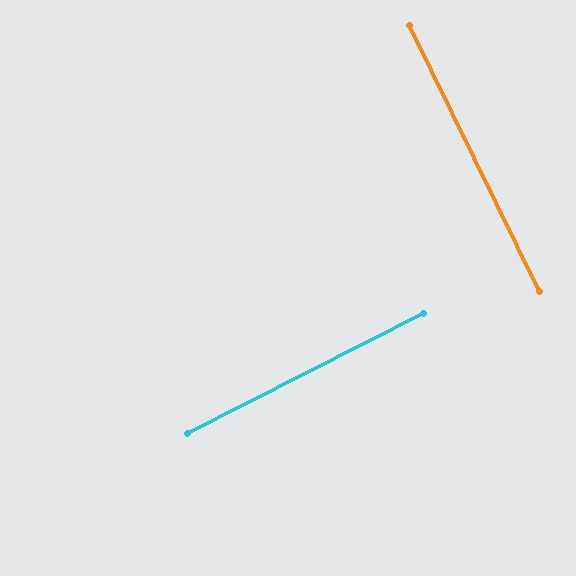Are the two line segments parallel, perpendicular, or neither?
Perpendicular — they meet at approximately 89°.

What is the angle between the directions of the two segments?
Approximately 89 degrees.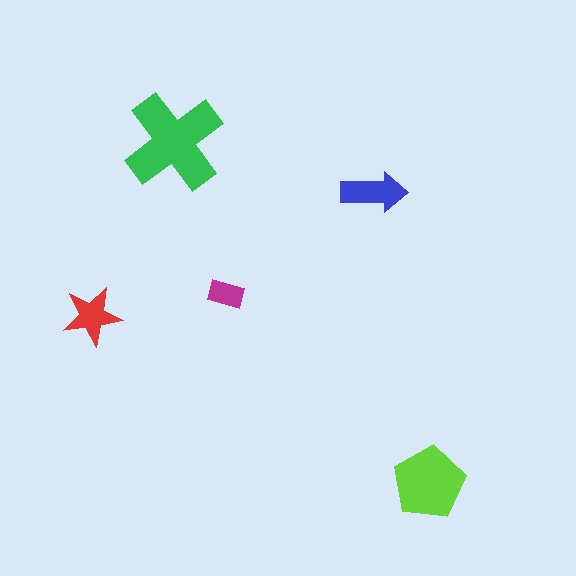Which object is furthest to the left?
The red star is leftmost.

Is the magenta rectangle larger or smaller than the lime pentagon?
Smaller.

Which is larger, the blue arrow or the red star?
The blue arrow.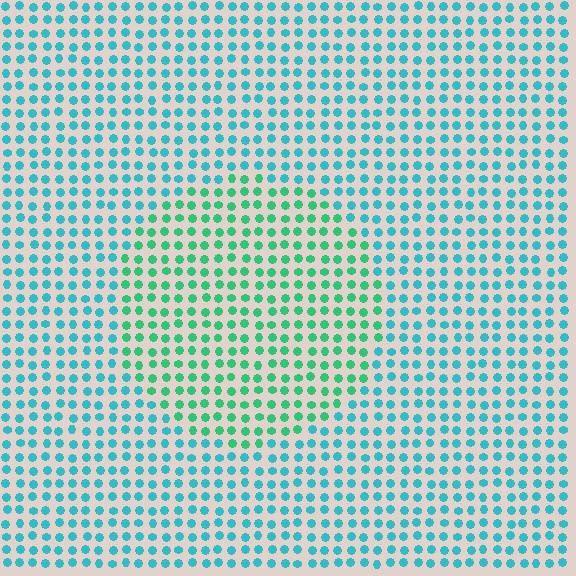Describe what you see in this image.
The image is filled with small cyan elements in a uniform arrangement. A circle-shaped region is visible where the elements are tinted to a slightly different hue, forming a subtle color boundary.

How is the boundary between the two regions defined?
The boundary is defined purely by a slight shift in hue (about 36 degrees). Spacing, size, and orientation are identical on both sides.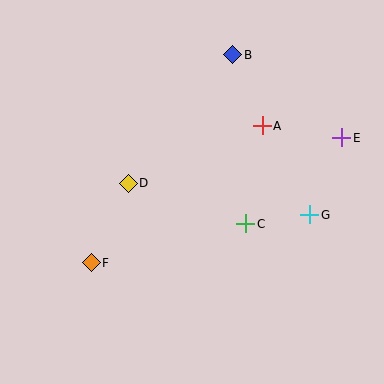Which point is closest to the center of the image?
Point C at (246, 224) is closest to the center.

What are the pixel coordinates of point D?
Point D is at (128, 183).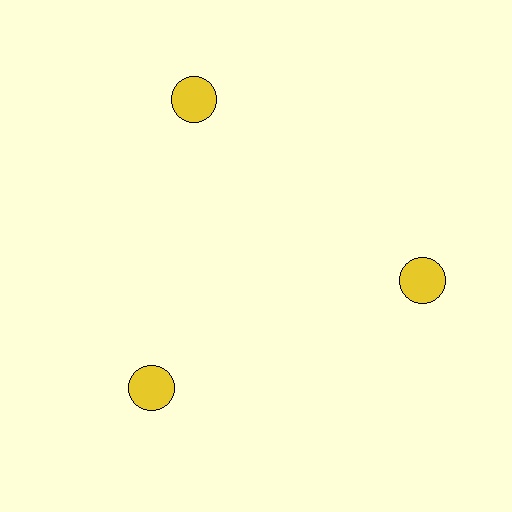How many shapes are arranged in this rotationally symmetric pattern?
There are 3 shapes, arranged in 3 groups of 1.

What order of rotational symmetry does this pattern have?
This pattern has 3-fold rotational symmetry.